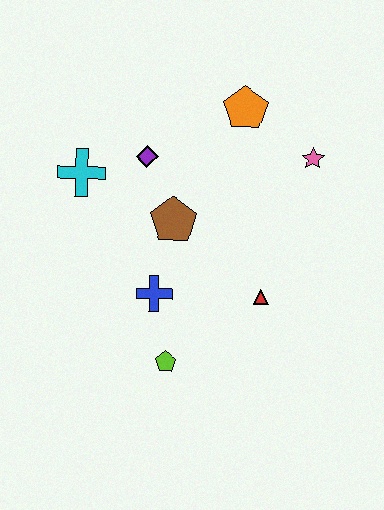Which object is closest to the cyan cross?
The purple diamond is closest to the cyan cross.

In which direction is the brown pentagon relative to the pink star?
The brown pentagon is to the left of the pink star.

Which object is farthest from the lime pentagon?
The orange pentagon is farthest from the lime pentagon.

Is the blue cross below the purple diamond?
Yes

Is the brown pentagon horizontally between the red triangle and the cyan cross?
Yes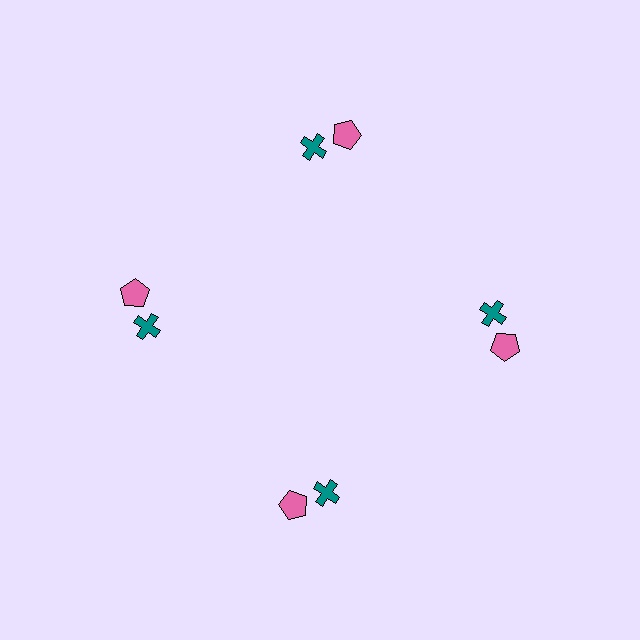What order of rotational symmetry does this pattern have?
This pattern has 4-fold rotational symmetry.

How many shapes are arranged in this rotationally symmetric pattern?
There are 8 shapes, arranged in 4 groups of 2.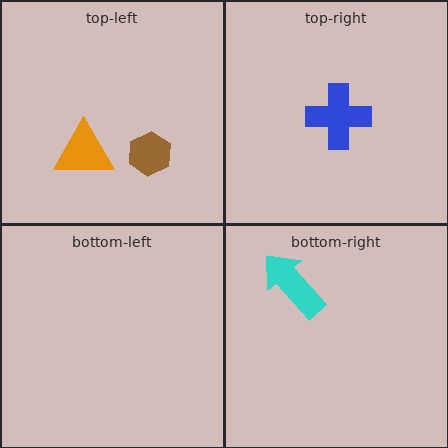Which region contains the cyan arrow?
The bottom-right region.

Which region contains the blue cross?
The top-right region.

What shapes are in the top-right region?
The blue cross.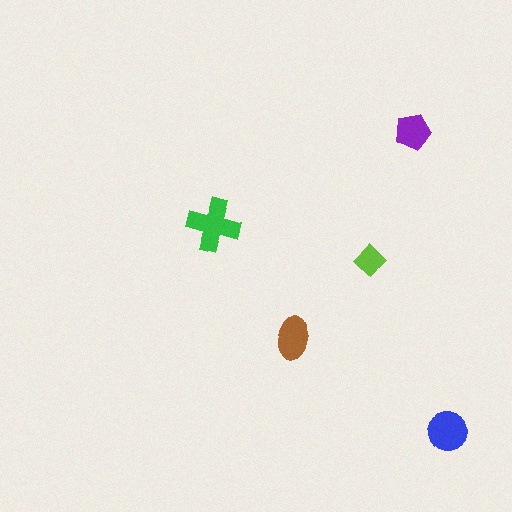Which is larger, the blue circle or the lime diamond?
The blue circle.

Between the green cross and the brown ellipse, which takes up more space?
The green cross.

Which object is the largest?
The green cross.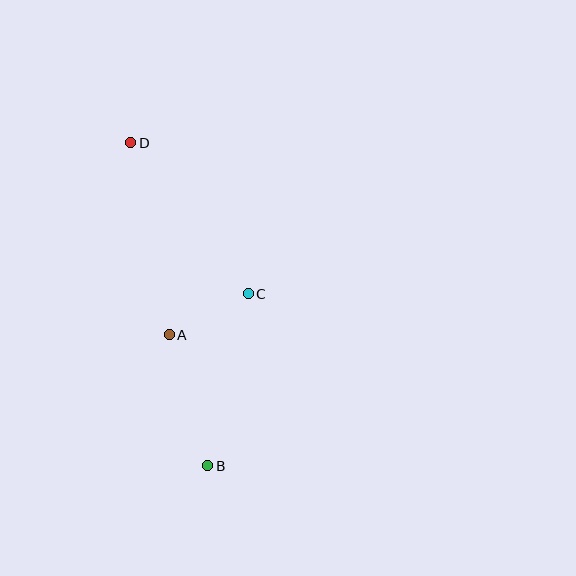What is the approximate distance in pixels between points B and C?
The distance between B and C is approximately 177 pixels.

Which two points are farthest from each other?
Points B and D are farthest from each other.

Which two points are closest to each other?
Points A and C are closest to each other.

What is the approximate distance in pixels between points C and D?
The distance between C and D is approximately 192 pixels.